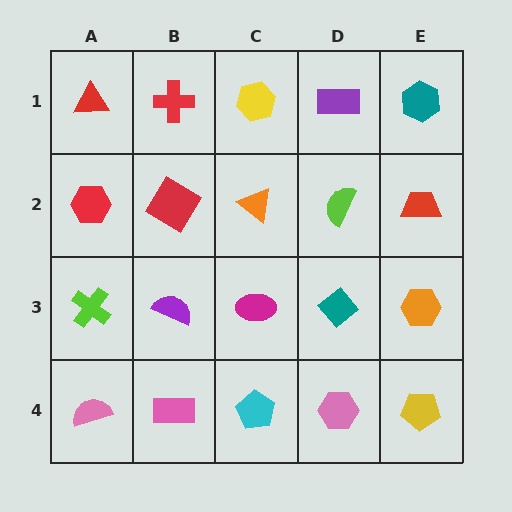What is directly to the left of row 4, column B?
A pink semicircle.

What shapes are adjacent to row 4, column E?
An orange hexagon (row 3, column E), a pink hexagon (row 4, column D).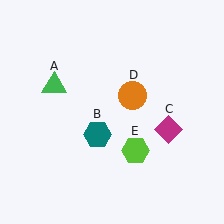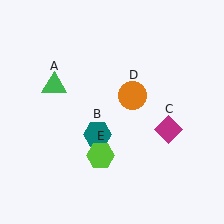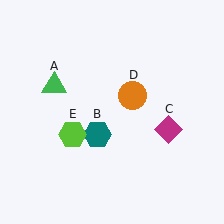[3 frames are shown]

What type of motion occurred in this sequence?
The lime hexagon (object E) rotated clockwise around the center of the scene.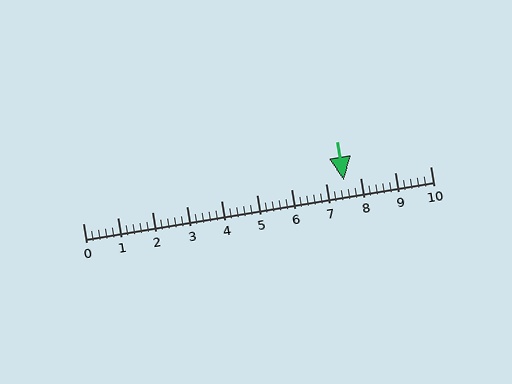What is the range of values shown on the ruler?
The ruler shows values from 0 to 10.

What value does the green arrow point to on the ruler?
The green arrow points to approximately 7.5.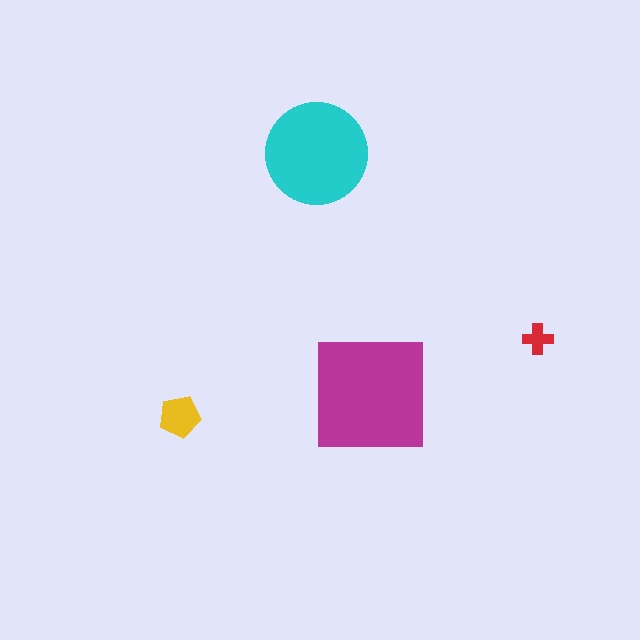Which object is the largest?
The magenta square.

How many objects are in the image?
There are 4 objects in the image.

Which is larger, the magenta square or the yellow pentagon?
The magenta square.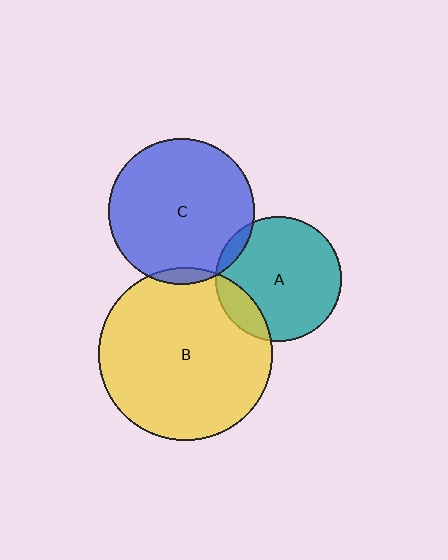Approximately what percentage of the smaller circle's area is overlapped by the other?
Approximately 5%.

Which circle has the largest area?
Circle B (yellow).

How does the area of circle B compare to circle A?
Approximately 1.9 times.